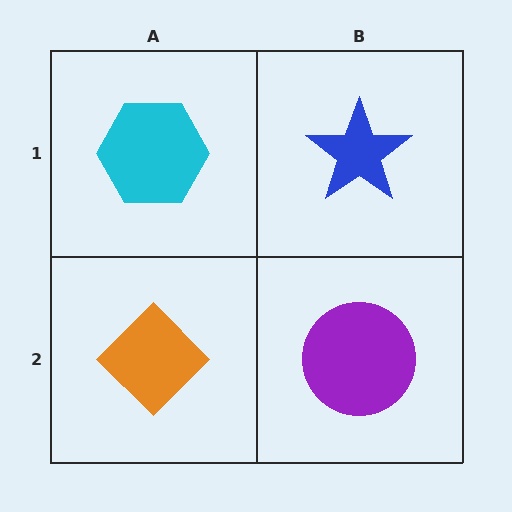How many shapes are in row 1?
2 shapes.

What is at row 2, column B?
A purple circle.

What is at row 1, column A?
A cyan hexagon.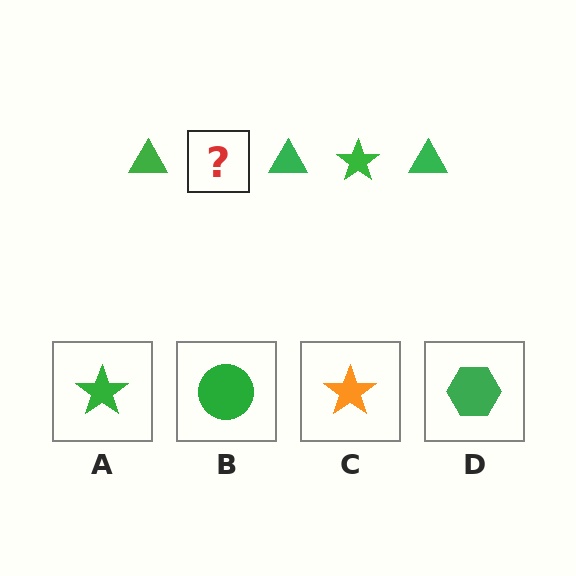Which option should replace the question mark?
Option A.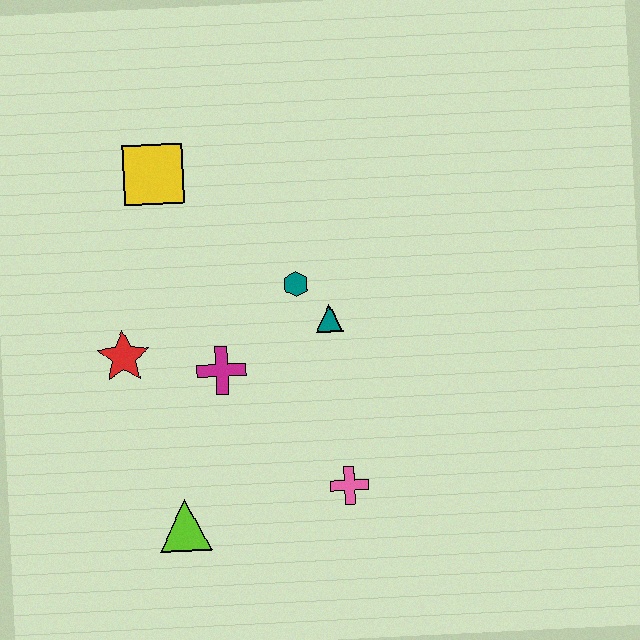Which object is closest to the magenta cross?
The red star is closest to the magenta cross.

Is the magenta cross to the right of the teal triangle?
No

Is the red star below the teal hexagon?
Yes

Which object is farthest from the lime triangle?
The yellow square is farthest from the lime triangle.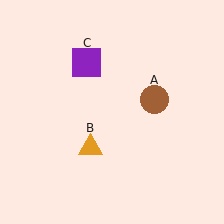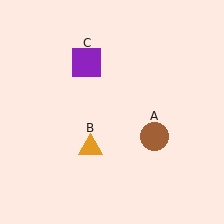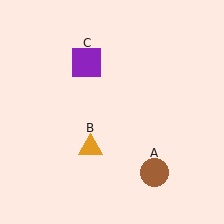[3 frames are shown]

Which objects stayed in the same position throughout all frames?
Orange triangle (object B) and purple square (object C) remained stationary.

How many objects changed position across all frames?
1 object changed position: brown circle (object A).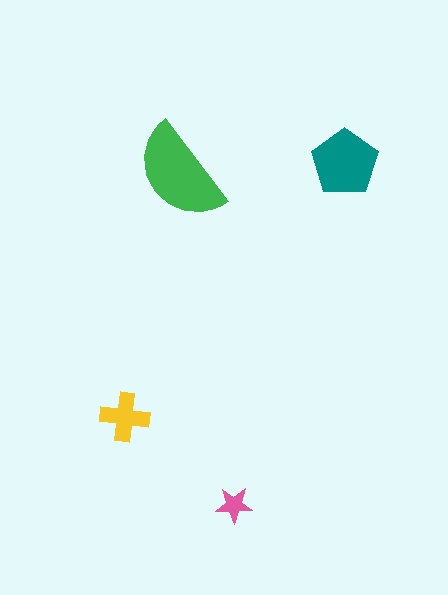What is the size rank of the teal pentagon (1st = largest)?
2nd.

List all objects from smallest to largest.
The pink star, the yellow cross, the teal pentagon, the green semicircle.